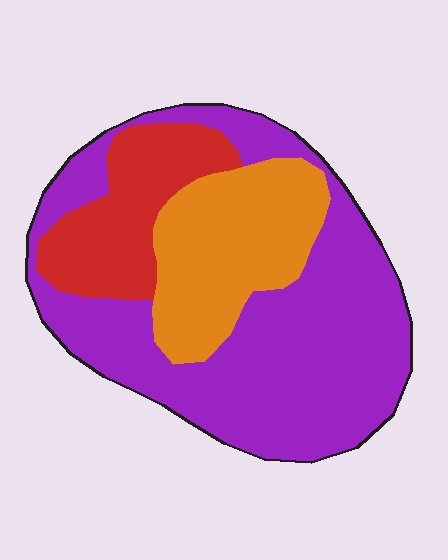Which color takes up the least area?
Red, at roughly 20%.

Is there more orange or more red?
Orange.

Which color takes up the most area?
Purple, at roughly 55%.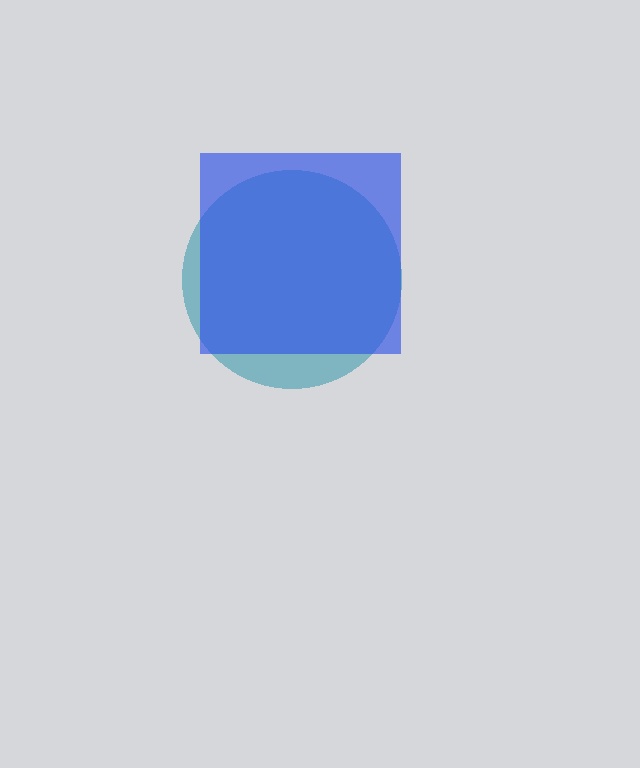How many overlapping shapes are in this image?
There are 2 overlapping shapes in the image.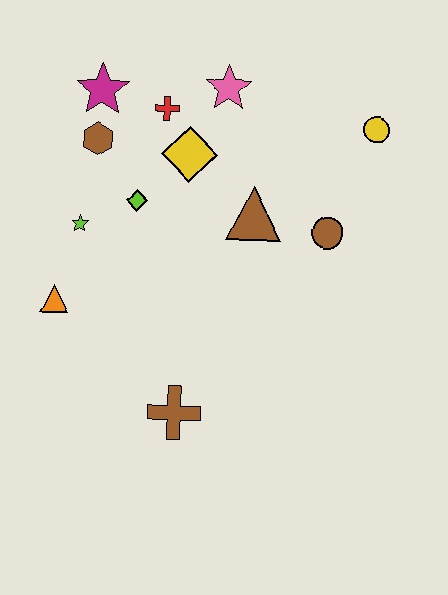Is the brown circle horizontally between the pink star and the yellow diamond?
No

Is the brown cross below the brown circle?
Yes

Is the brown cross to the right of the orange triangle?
Yes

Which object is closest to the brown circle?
The brown triangle is closest to the brown circle.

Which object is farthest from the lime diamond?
The yellow circle is farthest from the lime diamond.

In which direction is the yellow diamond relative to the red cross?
The yellow diamond is below the red cross.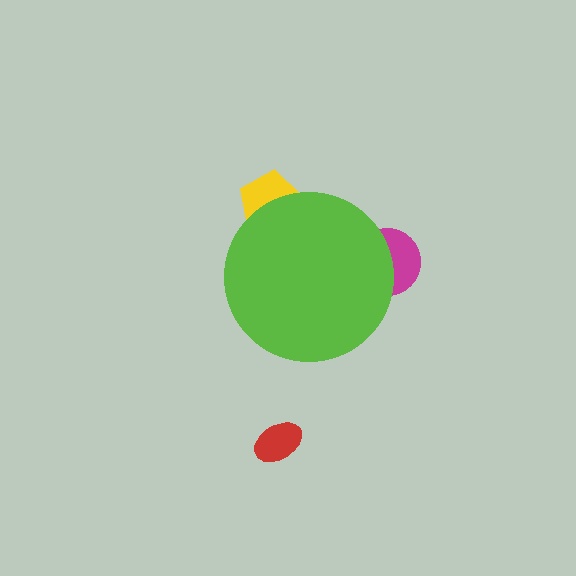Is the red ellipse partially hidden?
No, the red ellipse is fully visible.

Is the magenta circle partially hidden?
Yes, the magenta circle is partially hidden behind the lime circle.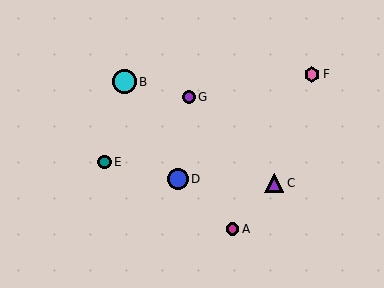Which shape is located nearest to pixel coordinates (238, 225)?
The magenta circle (labeled A) at (232, 229) is nearest to that location.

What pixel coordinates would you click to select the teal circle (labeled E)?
Click at (104, 162) to select the teal circle E.